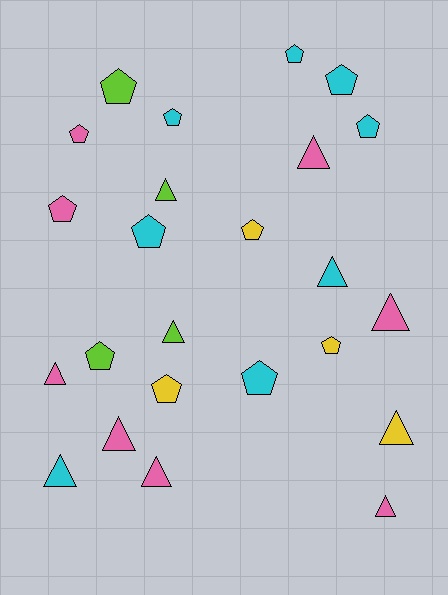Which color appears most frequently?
Pink, with 8 objects.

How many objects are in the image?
There are 24 objects.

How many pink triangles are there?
There are 6 pink triangles.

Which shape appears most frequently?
Pentagon, with 13 objects.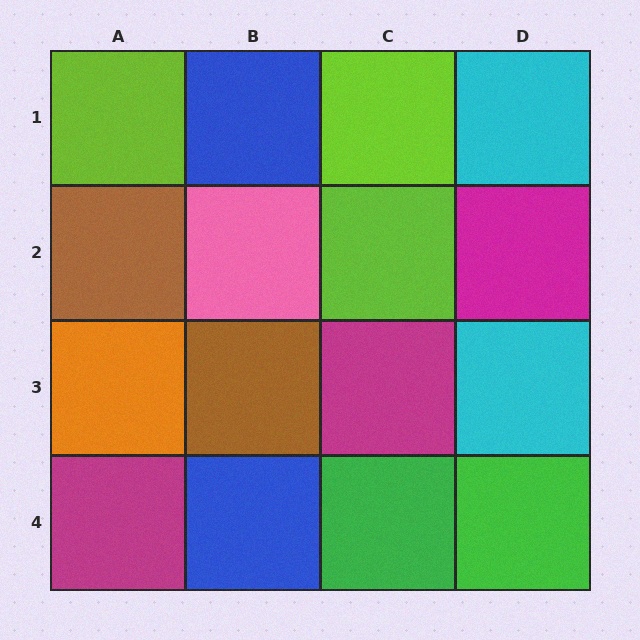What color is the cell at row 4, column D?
Green.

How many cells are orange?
1 cell is orange.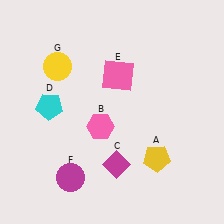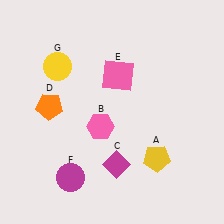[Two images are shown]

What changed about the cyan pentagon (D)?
In Image 1, D is cyan. In Image 2, it changed to orange.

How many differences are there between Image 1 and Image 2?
There is 1 difference between the two images.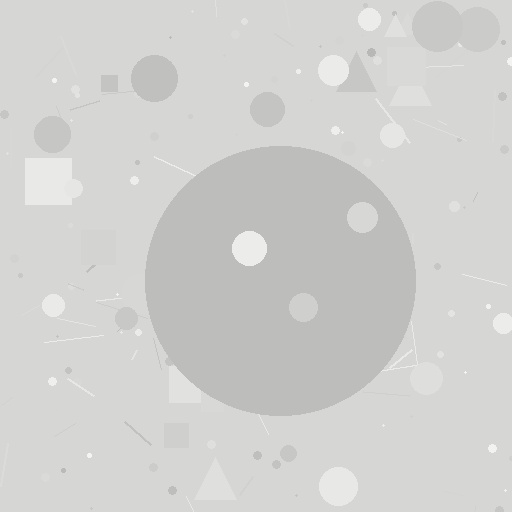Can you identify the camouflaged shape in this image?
The camouflaged shape is a circle.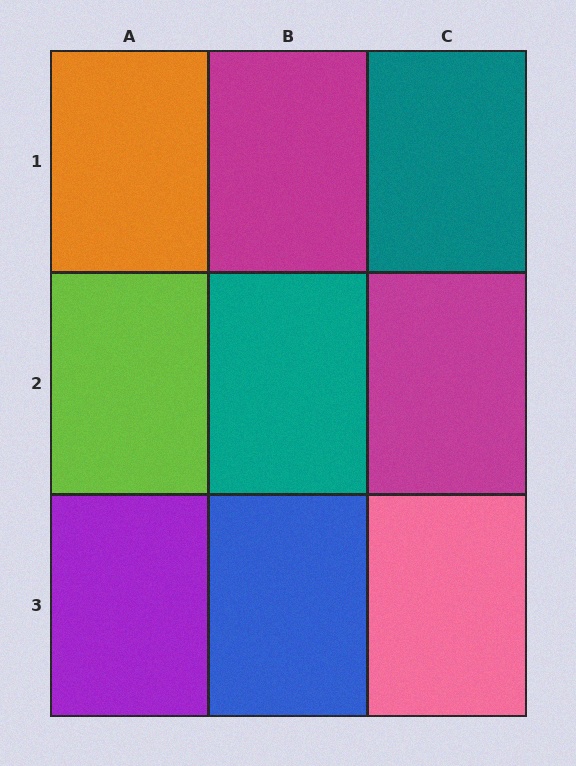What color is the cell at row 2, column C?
Magenta.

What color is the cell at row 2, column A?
Lime.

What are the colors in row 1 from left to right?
Orange, magenta, teal.